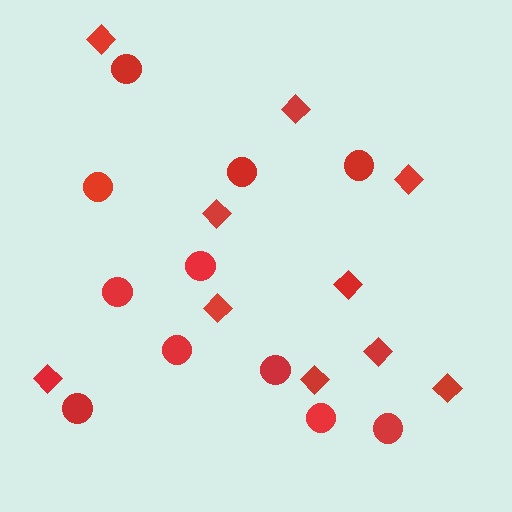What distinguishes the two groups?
There are 2 groups: one group of circles (11) and one group of diamonds (10).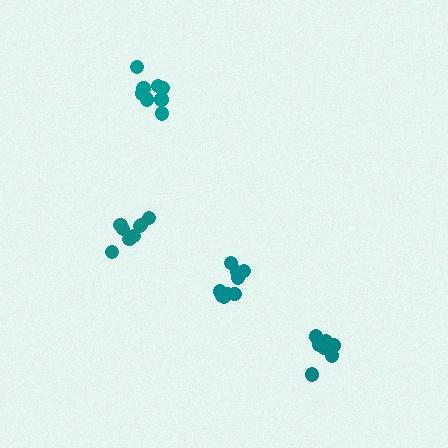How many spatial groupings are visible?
There are 4 spatial groupings.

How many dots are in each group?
Group 1: 9 dots, Group 2: 8 dots, Group 3: 8 dots, Group 4: 9 dots (34 total).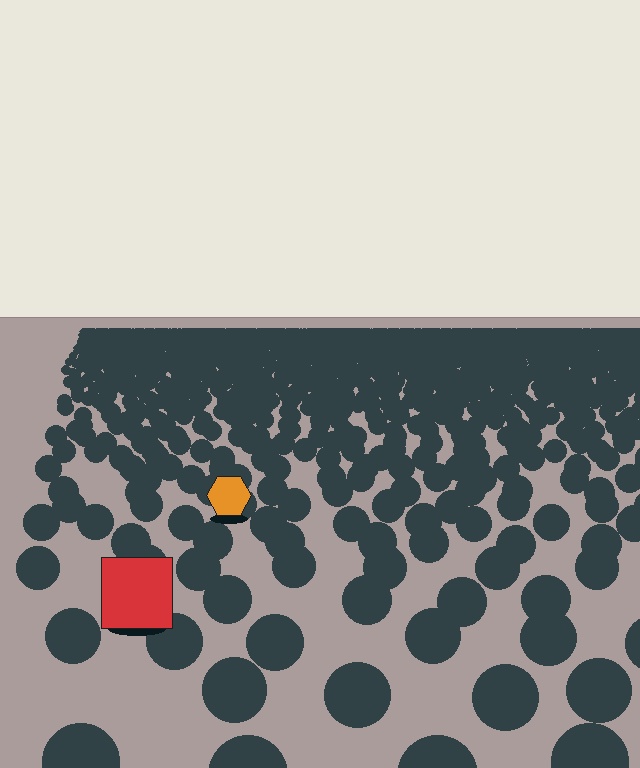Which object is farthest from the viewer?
The orange hexagon is farthest from the viewer. It appears smaller and the ground texture around it is denser.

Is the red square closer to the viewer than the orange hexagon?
Yes. The red square is closer — you can tell from the texture gradient: the ground texture is coarser near it.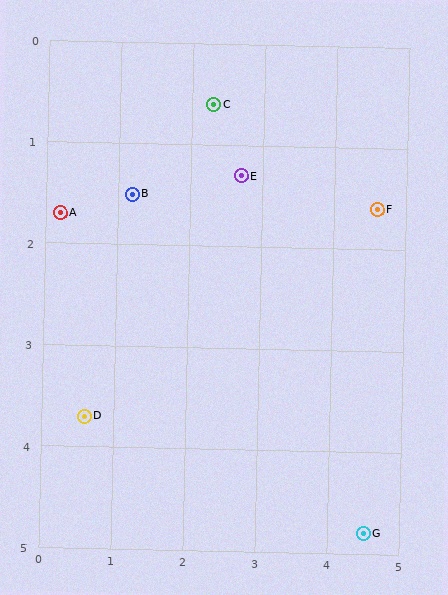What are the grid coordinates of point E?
Point E is at approximately (2.7, 1.3).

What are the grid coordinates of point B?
Point B is at approximately (1.2, 1.5).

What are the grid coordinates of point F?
Point F is at approximately (4.6, 1.6).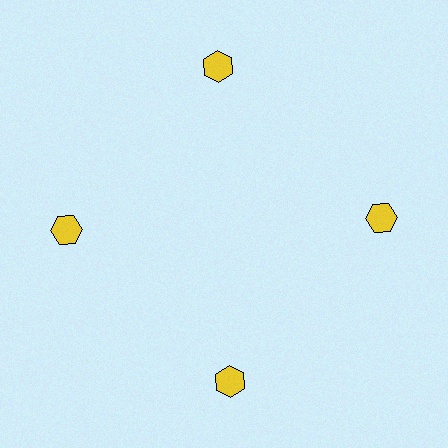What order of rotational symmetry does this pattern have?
This pattern has 4-fold rotational symmetry.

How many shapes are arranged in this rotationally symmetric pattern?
There are 4 shapes, arranged in 4 groups of 1.